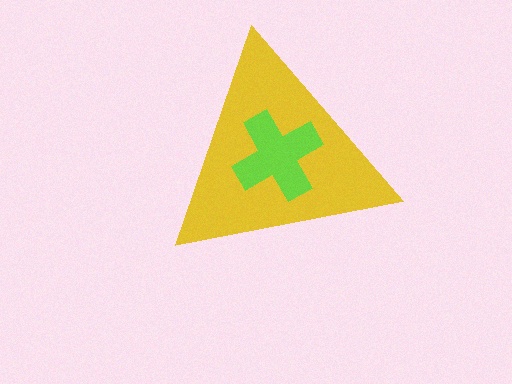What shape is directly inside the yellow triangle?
The lime cross.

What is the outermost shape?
The yellow triangle.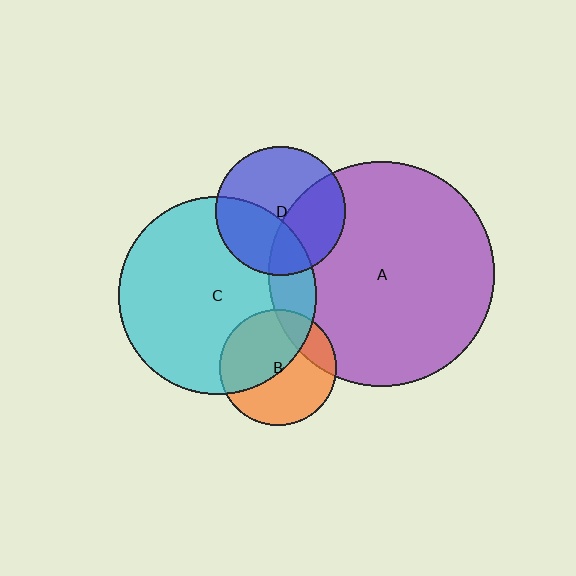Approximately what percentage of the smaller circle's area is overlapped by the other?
Approximately 35%.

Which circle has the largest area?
Circle A (purple).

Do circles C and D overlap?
Yes.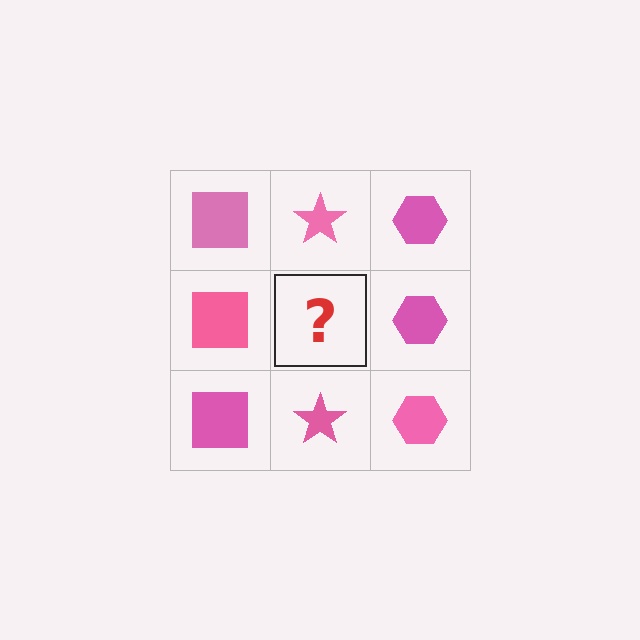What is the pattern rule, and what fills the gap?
The rule is that each column has a consistent shape. The gap should be filled with a pink star.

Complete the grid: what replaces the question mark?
The question mark should be replaced with a pink star.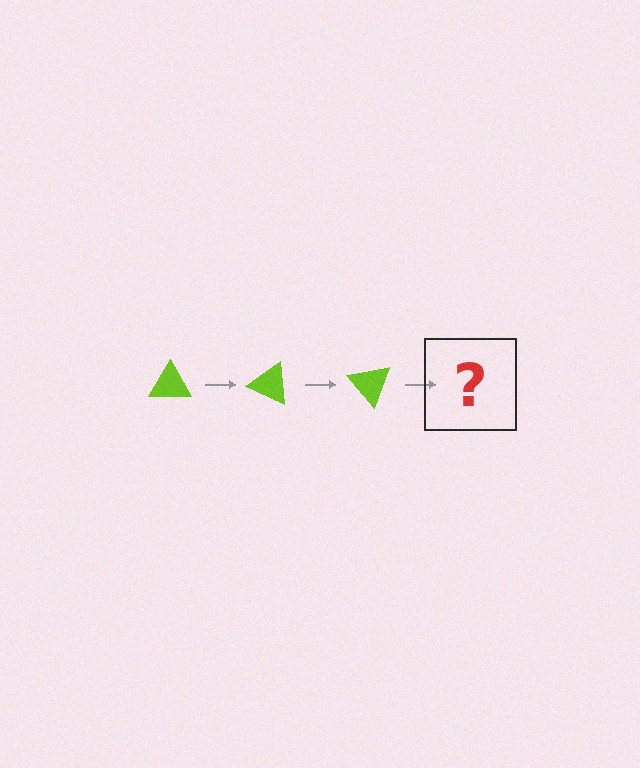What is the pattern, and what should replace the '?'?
The pattern is that the triangle rotates 25 degrees each step. The '?' should be a lime triangle rotated 75 degrees.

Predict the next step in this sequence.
The next step is a lime triangle rotated 75 degrees.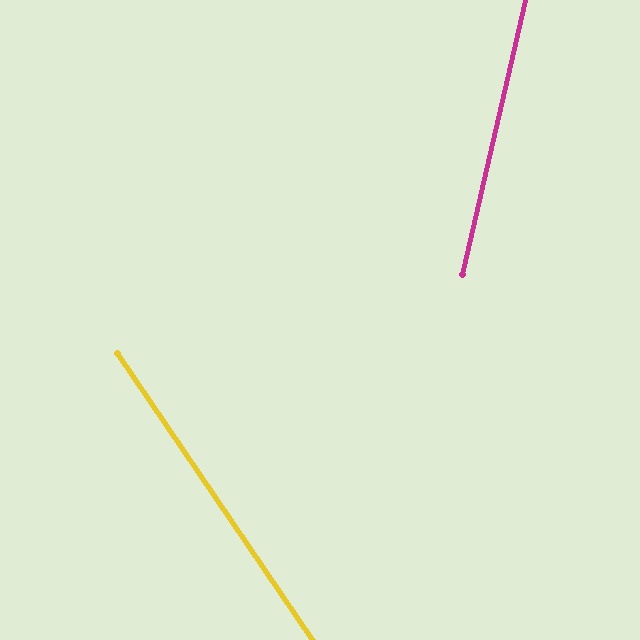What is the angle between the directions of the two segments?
Approximately 47 degrees.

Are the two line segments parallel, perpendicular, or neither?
Neither parallel nor perpendicular — they differ by about 47°.